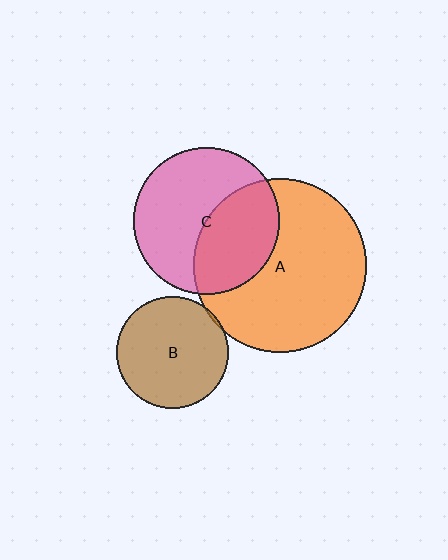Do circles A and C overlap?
Yes.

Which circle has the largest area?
Circle A (orange).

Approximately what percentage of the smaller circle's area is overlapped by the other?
Approximately 40%.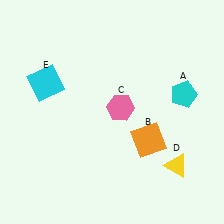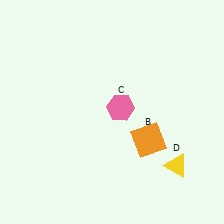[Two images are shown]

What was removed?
The cyan pentagon (A), the cyan square (E) were removed in Image 2.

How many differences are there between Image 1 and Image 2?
There are 2 differences between the two images.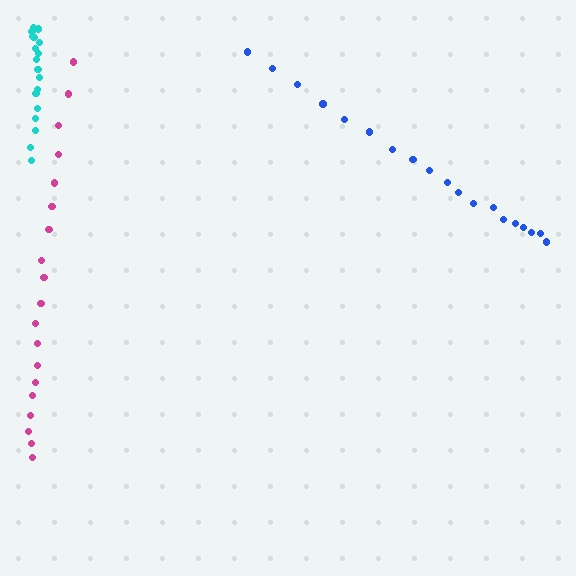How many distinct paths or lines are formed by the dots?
There are 3 distinct paths.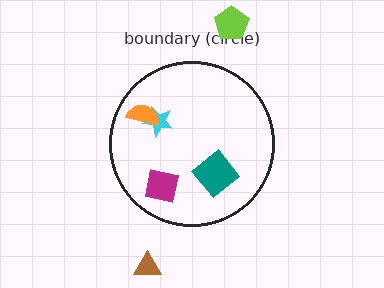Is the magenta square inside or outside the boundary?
Inside.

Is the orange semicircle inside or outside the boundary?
Inside.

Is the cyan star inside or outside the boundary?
Inside.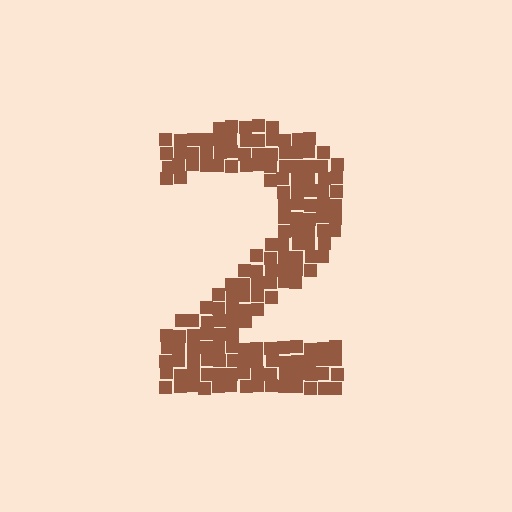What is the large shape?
The large shape is the digit 2.